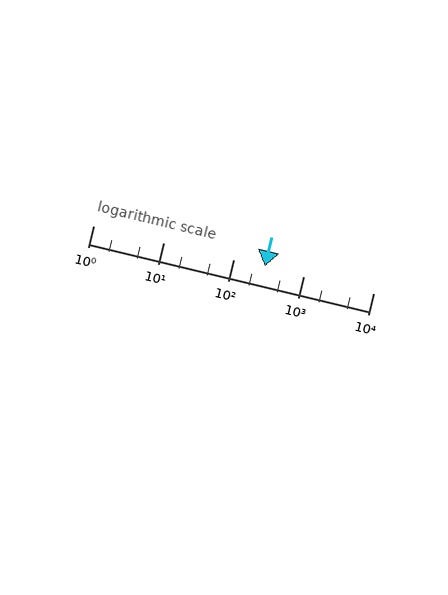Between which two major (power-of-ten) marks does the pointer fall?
The pointer is between 100 and 1000.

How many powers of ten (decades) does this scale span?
The scale spans 4 decades, from 1 to 10000.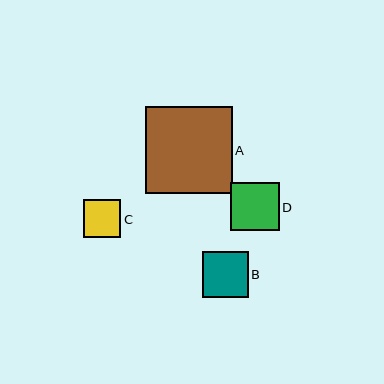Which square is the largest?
Square A is the largest with a size of approximately 86 pixels.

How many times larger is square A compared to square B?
Square A is approximately 1.9 times the size of square B.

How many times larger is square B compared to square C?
Square B is approximately 1.2 times the size of square C.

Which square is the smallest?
Square C is the smallest with a size of approximately 38 pixels.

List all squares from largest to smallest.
From largest to smallest: A, D, B, C.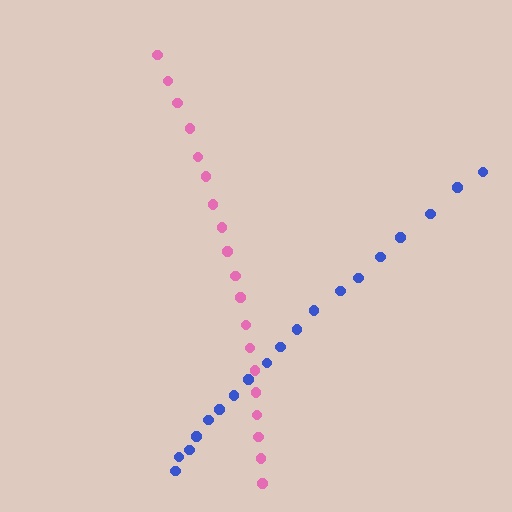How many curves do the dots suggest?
There are 2 distinct paths.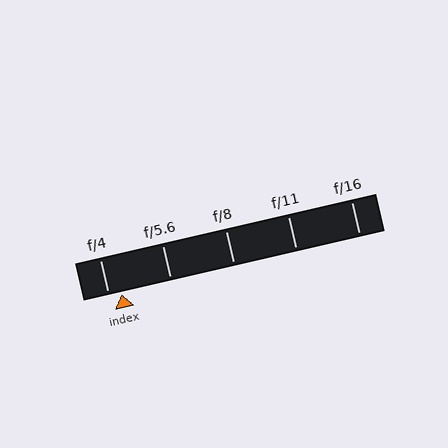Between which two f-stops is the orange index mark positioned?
The index mark is between f/4 and f/5.6.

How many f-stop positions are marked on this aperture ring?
There are 5 f-stop positions marked.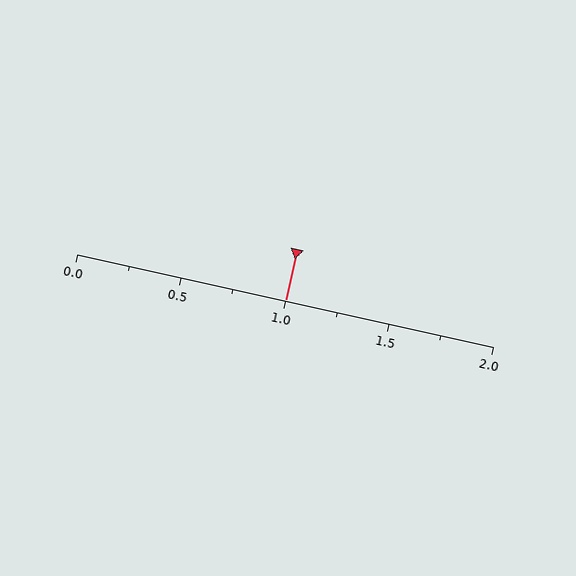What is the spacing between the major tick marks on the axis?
The major ticks are spaced 0.5 apart.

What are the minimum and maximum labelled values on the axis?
The axis runs from 0.0 to 2.0.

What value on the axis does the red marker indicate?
The marker indicates approximately 1.